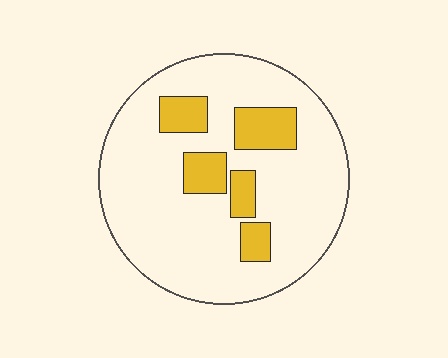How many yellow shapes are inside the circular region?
5.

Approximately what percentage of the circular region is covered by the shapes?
Approximately 20%.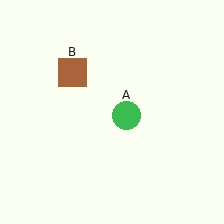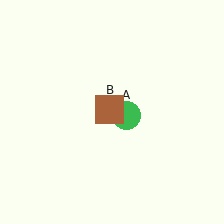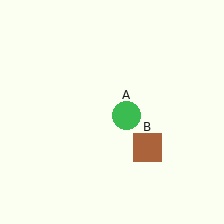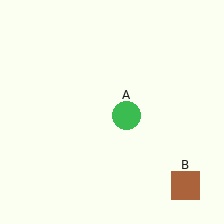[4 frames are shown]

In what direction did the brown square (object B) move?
The brown square (object B) moved down and to the right.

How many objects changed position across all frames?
1 object changed position: brown square (object B).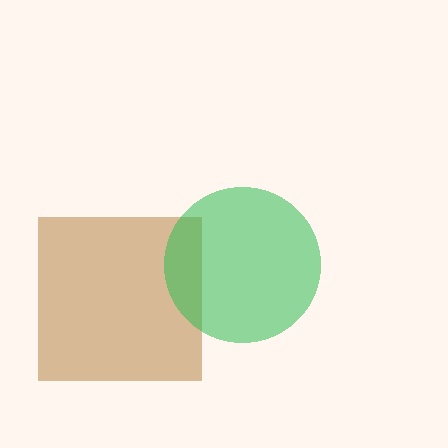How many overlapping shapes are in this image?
There are 2 overlapping shapes in the image.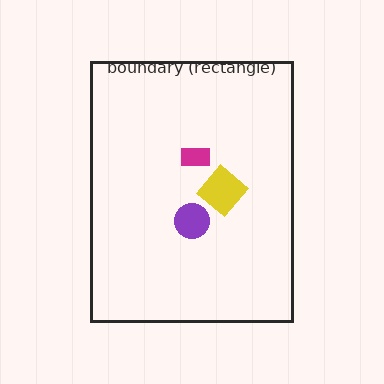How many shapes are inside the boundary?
3 inside, 0 outside.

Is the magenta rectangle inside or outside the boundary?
Inside.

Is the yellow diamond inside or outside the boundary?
Inside.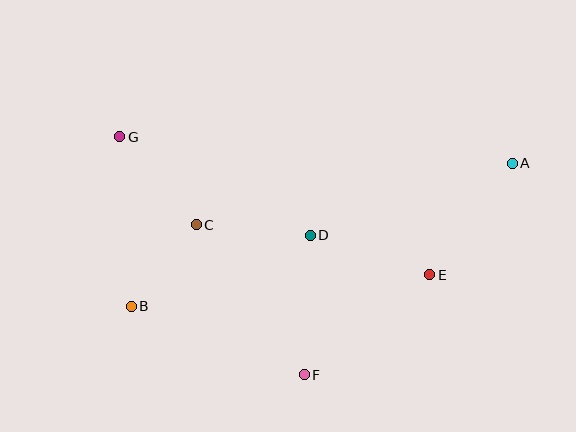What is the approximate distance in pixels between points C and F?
The distance between C and F is approximately 185 pixels.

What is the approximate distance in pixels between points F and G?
The distance between F and G is approximately 301 pixels.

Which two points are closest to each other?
Points B and C are closest to each other.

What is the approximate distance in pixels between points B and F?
The distance between B and F is approximately 186 pixels.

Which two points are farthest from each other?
Points A and B are farthest from each other.